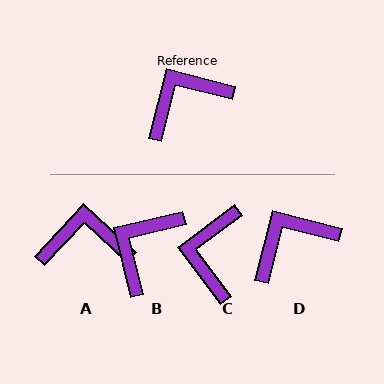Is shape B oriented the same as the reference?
No, it is off by about 28 degrees.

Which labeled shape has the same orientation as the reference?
D.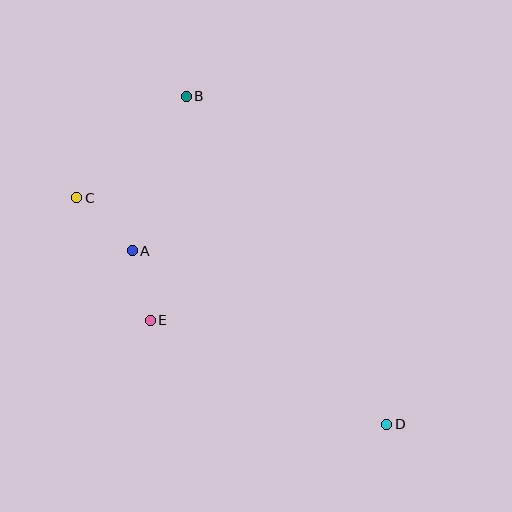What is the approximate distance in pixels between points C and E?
The distance between C and E is approximately 143 pixels.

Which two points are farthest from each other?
Points B and D are farthest from each other.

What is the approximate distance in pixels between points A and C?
The distance between A and C is approximately 77 pixels.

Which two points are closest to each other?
Points A and E are closest to each other.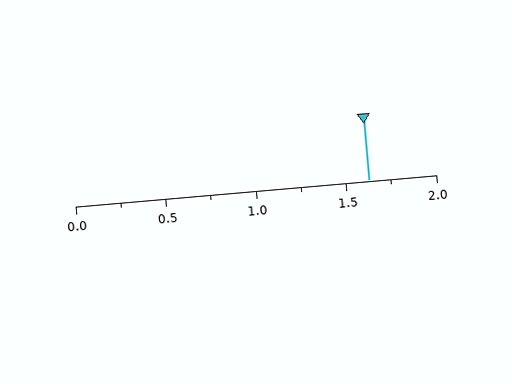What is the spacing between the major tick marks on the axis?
The major ticks are spaced 0.5 apart.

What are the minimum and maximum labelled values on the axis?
The axis runs from 0.0 to 2.0.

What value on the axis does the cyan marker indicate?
The marker indicates approximately 1.62.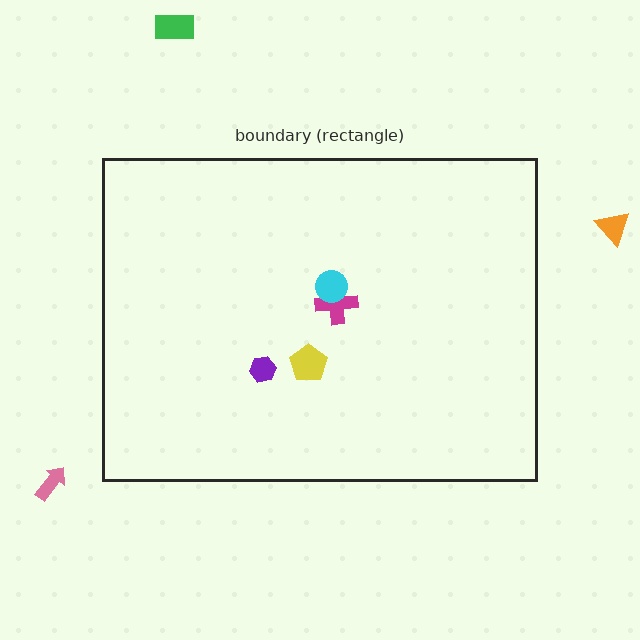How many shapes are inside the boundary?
4 inside, 3 outside.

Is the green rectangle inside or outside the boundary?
Outside.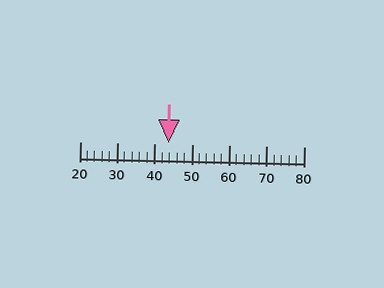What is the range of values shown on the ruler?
The ruler shows values from 20 to 80.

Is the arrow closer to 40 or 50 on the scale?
The arrow is closer to 40.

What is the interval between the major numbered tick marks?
The major tick marks are spaced 10 units apart.